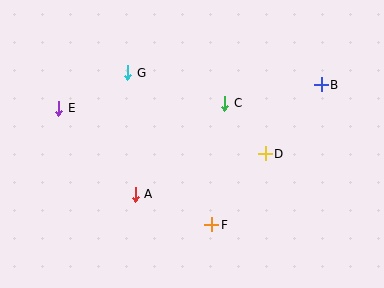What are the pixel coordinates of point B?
Point B is at (321, 85).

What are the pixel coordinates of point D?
Point D is at (265, 154).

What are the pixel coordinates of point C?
Point C is at (225, 103).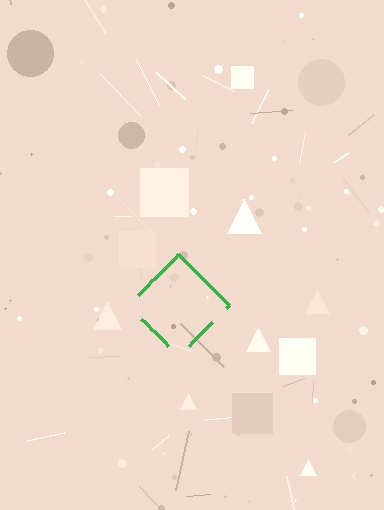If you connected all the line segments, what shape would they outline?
They would outline a diamond.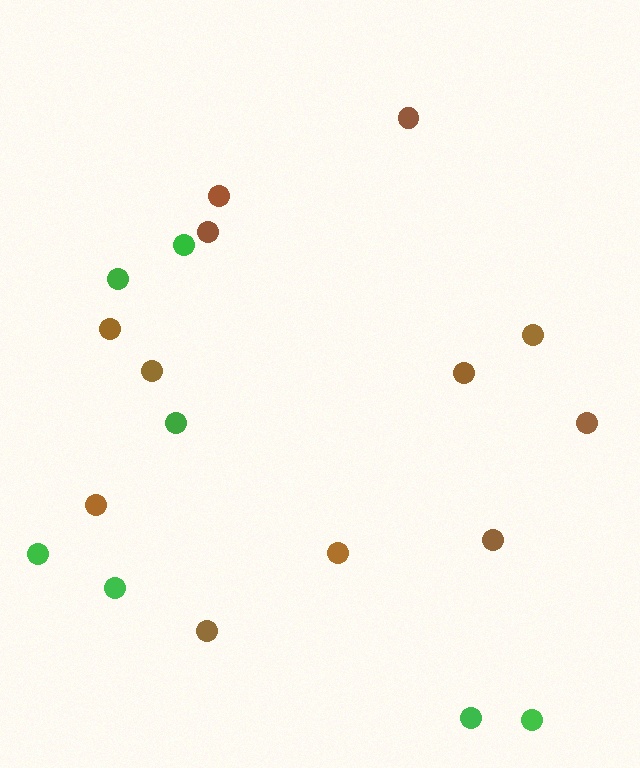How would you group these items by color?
There are 2 groups: one group of green circles (7) and one group of brown circles (12).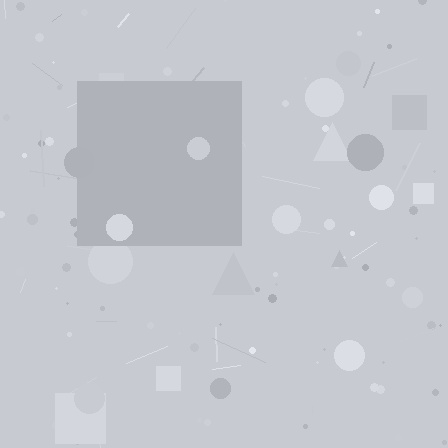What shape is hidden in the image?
A square is hidden in the image.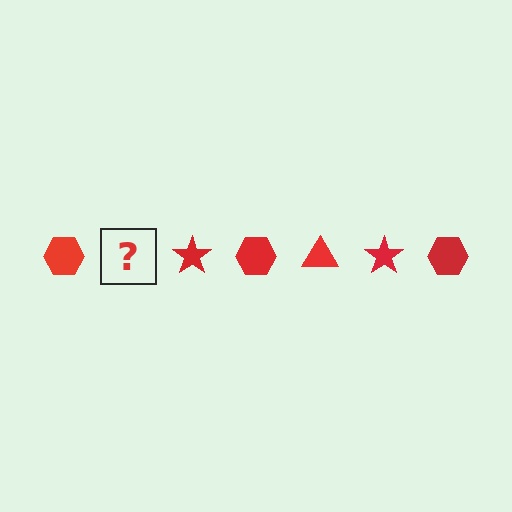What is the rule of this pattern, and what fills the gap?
The rule is that the pattern cycles through hexagon, triangle, star shapes in red. The gap should be filled with a red triangle.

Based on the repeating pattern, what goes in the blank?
The blank should be a red triangle.